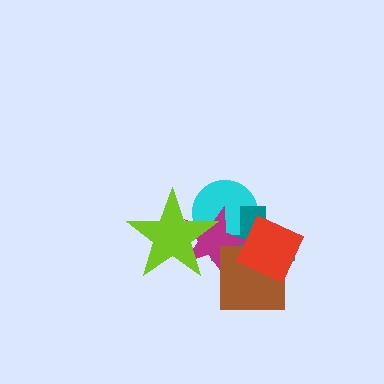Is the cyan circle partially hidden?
Yes, it is partially covered by another shape.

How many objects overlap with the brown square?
3 objects overlap with the brown square.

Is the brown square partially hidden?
Yes, it is partially covered by another shape.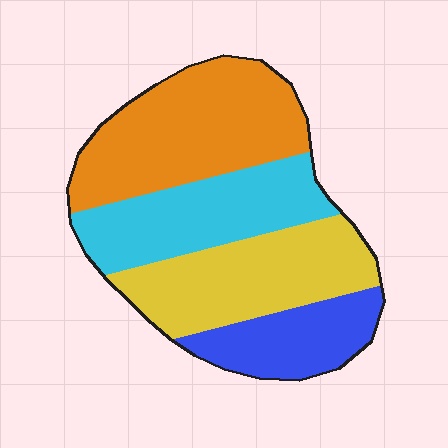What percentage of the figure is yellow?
Yellow covers 27% of the figure.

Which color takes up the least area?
Blue, at roughly 15%.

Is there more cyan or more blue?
Cyan.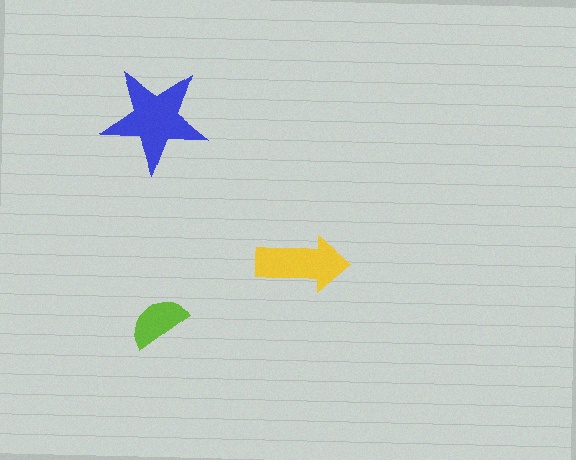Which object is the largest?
The blue star.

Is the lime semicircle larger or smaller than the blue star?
Smaller.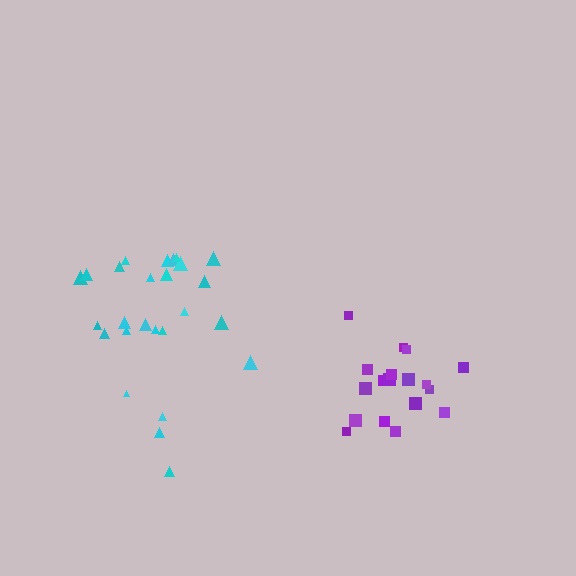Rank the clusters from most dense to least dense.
purple, cyan.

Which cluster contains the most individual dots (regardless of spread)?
Cyan (26).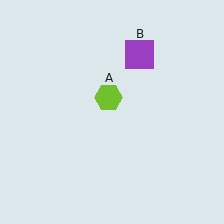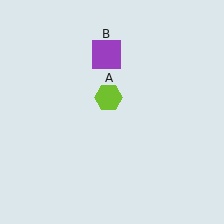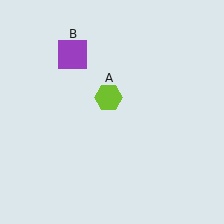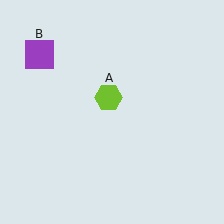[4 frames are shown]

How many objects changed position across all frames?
1 object changed position: purple square (object B).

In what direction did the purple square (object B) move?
The purple square (object B) moved left.